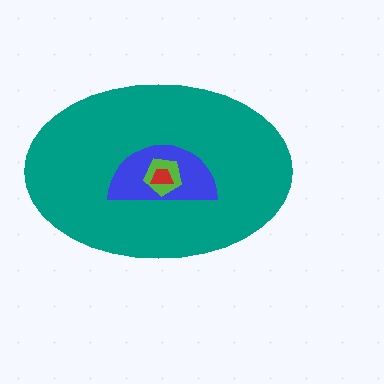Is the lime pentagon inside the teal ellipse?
Yes.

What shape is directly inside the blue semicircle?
The lime pentagon.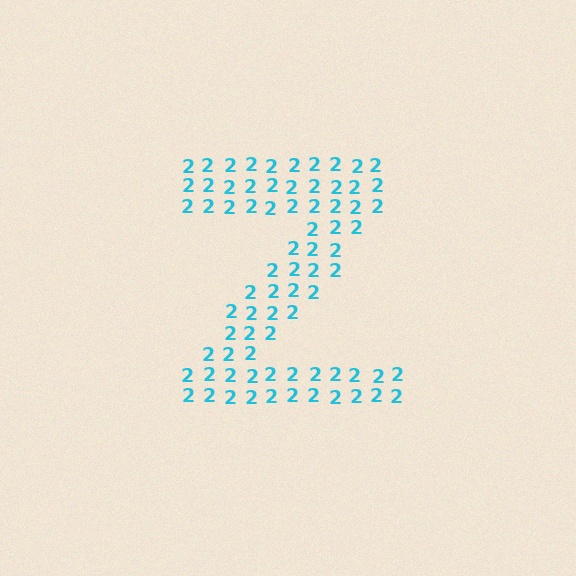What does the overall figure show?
The overall figure shows the letter Z.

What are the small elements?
The small elements are digit 2's.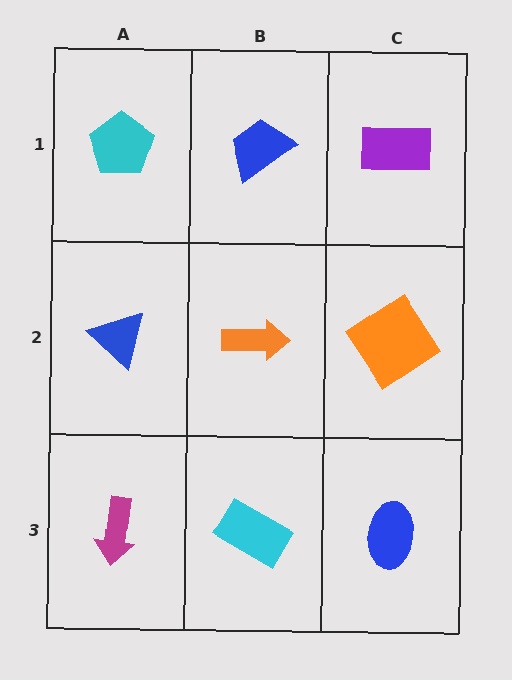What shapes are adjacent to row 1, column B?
An orange arrow (row 2, column B), a cyan pentagon (row 1, column A), a purple rectangle (row 1, column C).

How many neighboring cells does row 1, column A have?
2.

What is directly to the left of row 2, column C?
An orange arrow.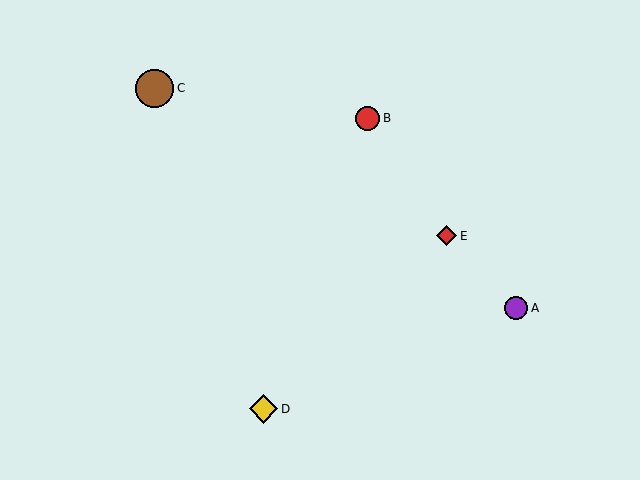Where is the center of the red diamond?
The center of the red diamond is at (447, 236).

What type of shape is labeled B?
Shape B is a red circle.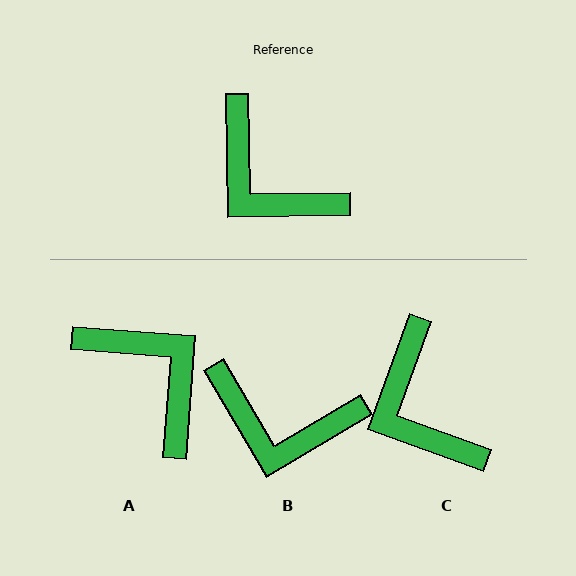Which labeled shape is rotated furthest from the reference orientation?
A, about 175 degrees away.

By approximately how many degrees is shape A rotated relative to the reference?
Approximately 175 degrees counter-clockwise.